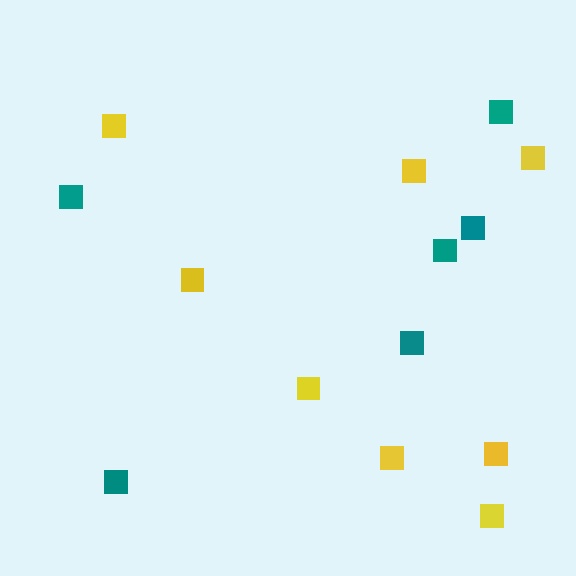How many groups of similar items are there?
There are 2 groups: one group of teal squares (6) and one group of yellow squares (8).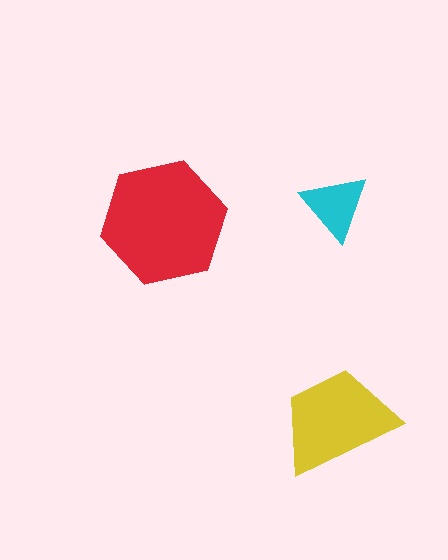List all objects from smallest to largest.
The cyan triangle, the yellow trapezoid, the red hexagon.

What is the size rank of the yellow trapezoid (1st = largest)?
2nd.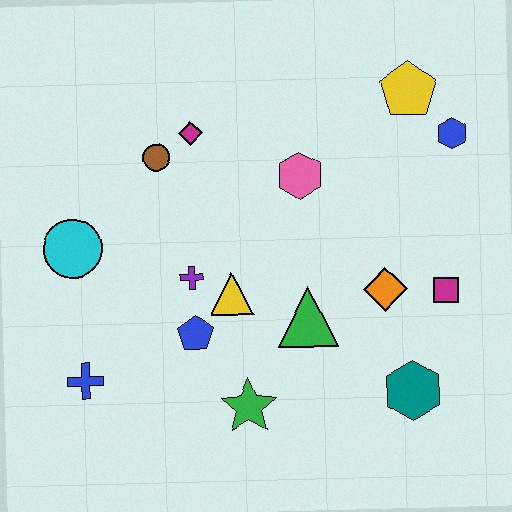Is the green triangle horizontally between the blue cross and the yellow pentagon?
Yes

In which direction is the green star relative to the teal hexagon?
The green star is to the left of the teal hexagon.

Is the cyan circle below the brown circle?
Yes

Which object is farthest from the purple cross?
The blue hexagon is farthest from the purple cross.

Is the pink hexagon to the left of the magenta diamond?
No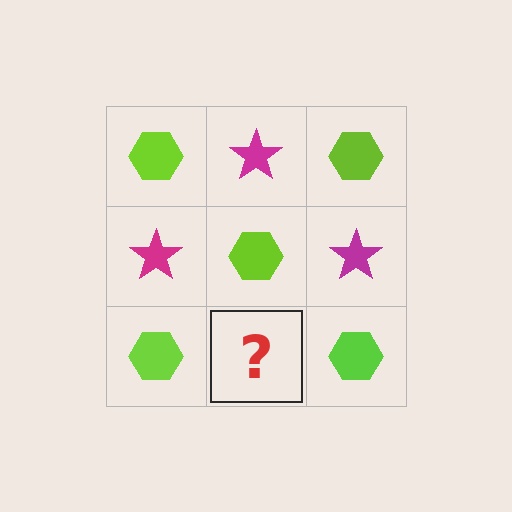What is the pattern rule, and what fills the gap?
The rule is that it alternates lime hexagon and magenta star in a checkerboard pattern. The gap should be filled with a magenta star.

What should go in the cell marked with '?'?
The missing cell should contain a magenta star.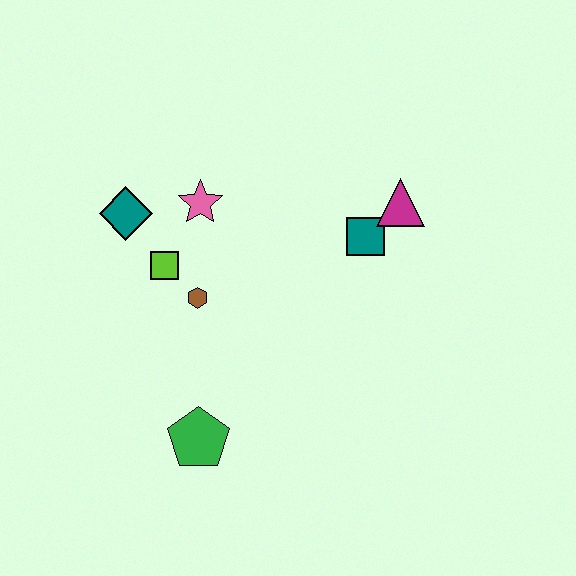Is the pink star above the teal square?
Yes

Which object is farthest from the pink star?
The green pentagon is farthest from the pink star.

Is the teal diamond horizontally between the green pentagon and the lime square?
No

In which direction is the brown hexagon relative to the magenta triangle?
The brown hexagon is to the left of the magenta triangle.